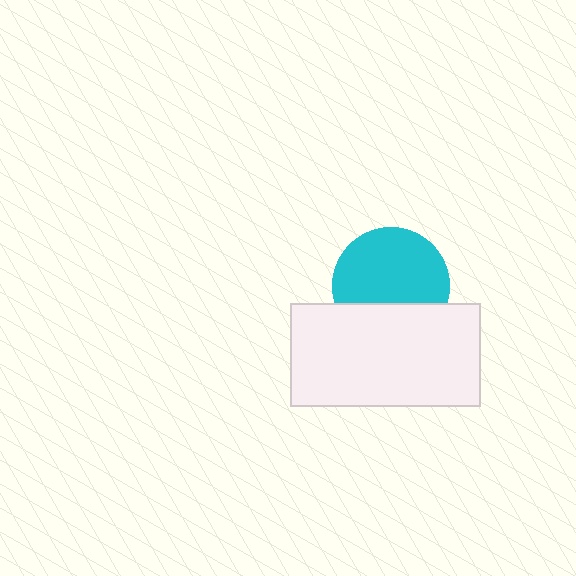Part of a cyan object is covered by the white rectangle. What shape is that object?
It is a circle.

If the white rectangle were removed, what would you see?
You would see the complete cyan circle.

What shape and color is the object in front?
The object in front is a white rectangle.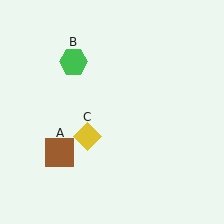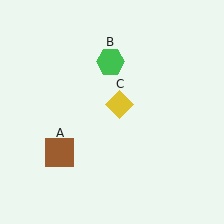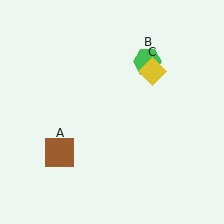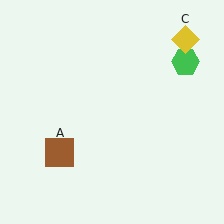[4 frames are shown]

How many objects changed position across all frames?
2 objects changed position: green hexagon (object B), yellow diamond (object C).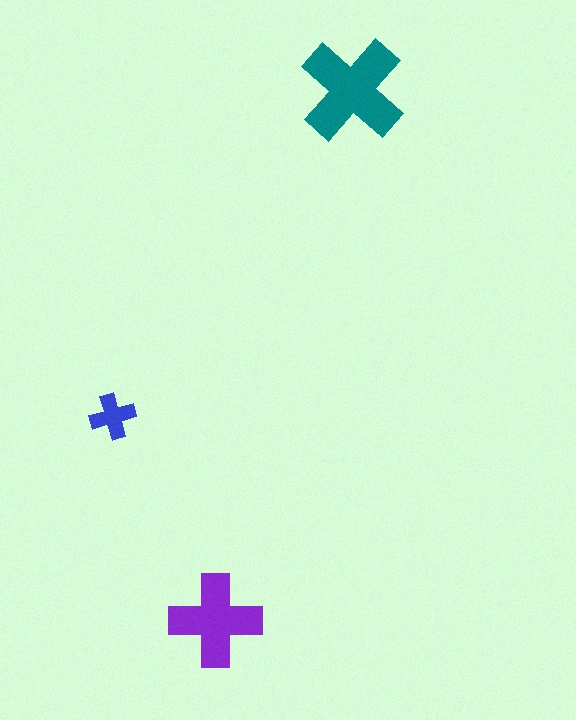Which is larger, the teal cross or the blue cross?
The teal one.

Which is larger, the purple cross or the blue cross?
The purple one.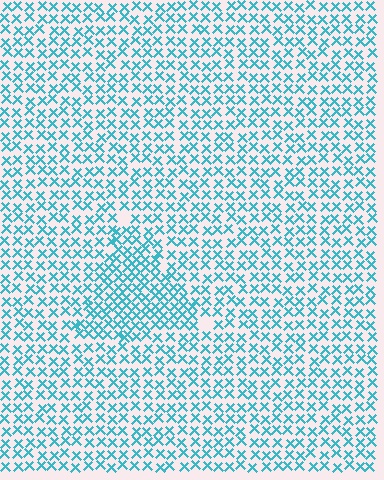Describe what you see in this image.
The image contains small cyan elements arranged at two different densities. A triangle-shaped region is visible where the elements are more densely packed than the surrounding area.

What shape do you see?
I see a triangle.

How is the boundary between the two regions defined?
The boundary is defined by a change in element density (approximately 1.6x ratio). All elements are the same color, size, and shape.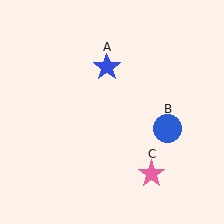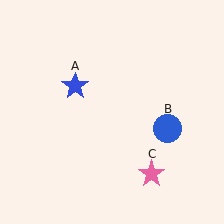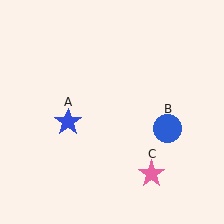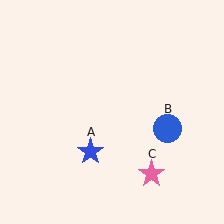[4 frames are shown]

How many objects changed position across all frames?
1 object changed position: blue star (object A).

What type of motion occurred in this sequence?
The blue star (object A) rotated counterclockwise around the center of the scene.